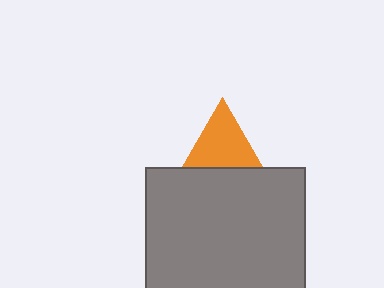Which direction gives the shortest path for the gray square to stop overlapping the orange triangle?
Moving down gives the shortest separation.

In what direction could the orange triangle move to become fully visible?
The orange triangle could move up. That would shift it out from behind the gray square entirely.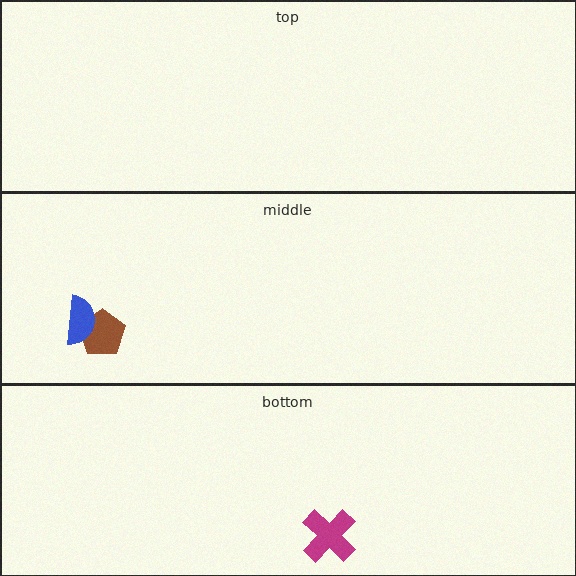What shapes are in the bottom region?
The magenta cross.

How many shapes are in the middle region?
2.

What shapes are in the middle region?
The brown pentagon, the blue semicircle.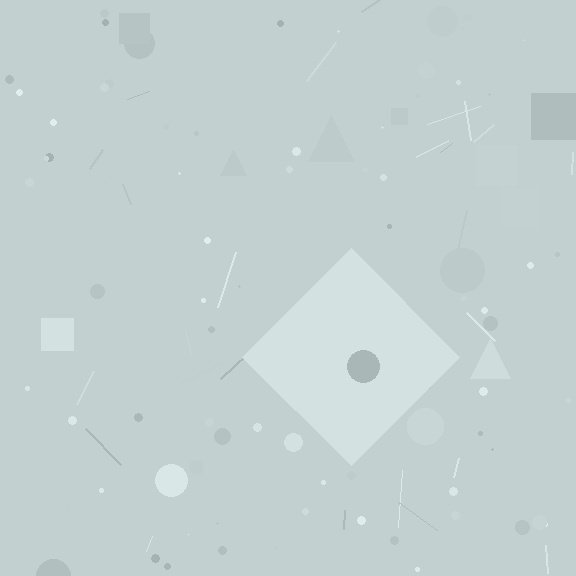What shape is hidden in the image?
A diamond is hidden in the image.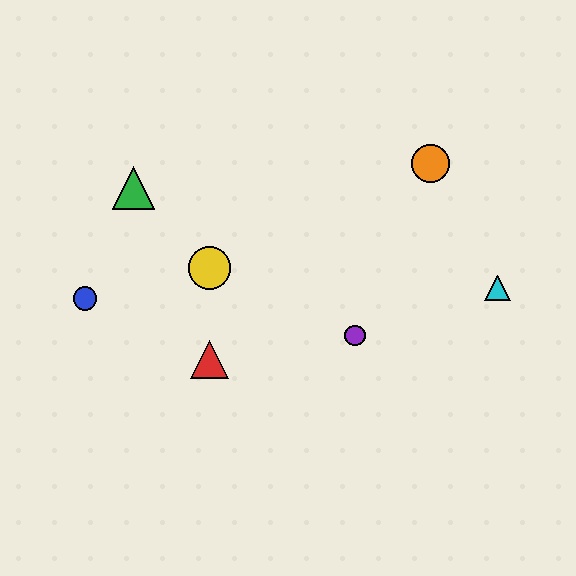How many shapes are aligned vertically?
2 shapes (the red triangle, the yellow circle) are aligned vertically.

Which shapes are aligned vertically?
The red triangle, the yellow circle are aligned vertically.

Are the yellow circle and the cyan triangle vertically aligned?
No, the yellow circle is at x≈210 and the cyan triangle is at x≈497.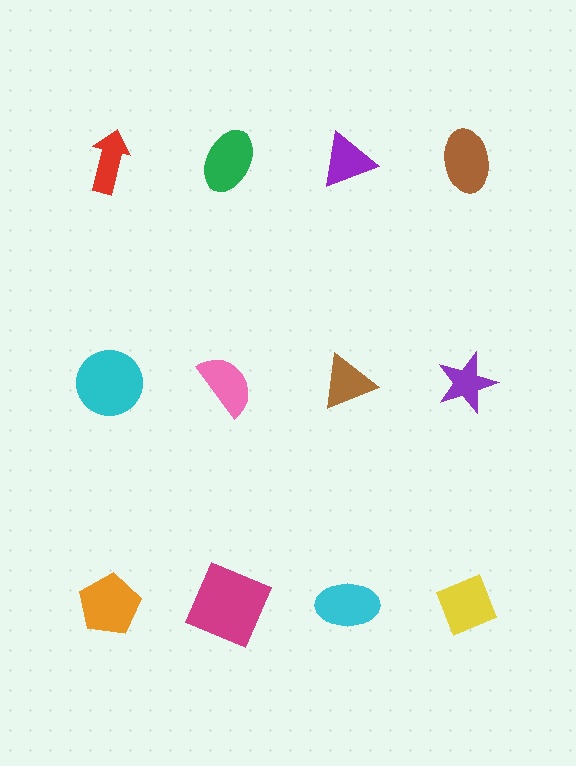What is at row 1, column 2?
A green ellipse.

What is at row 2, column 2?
A pink semicircle.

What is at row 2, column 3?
A brown triangle.